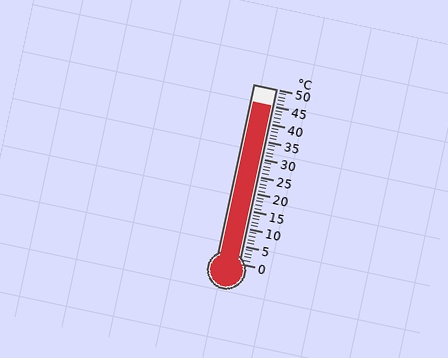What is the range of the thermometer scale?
The thermometer scale ranges from 0°C to 50°C.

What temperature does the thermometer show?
The thermometer shows approximately 45°C.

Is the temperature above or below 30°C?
The temperature is above 30°C.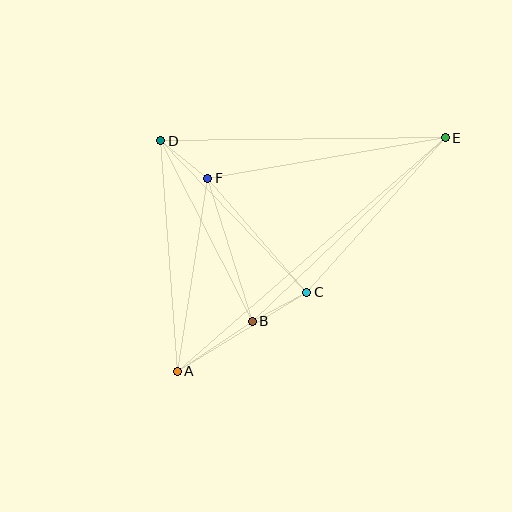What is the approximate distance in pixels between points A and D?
The distance between A and D is approximately 231 pixels.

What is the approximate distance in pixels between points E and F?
The distance between E and F is approximately 241 pixels.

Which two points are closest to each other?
Points D and F are closest to each other.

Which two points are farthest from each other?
Points A and E are farthest from each other.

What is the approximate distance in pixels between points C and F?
The distance between C and F is approximately 151 pixels.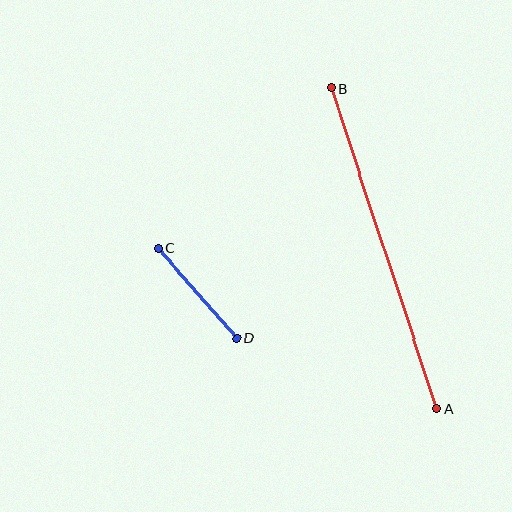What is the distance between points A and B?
The distance is approximately 337 pixels.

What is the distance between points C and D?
The distance is approximately 119 pixels.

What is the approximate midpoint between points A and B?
The midpoint is at approximately (384, 249) pixels.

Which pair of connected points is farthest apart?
Points A and B are farthest apart.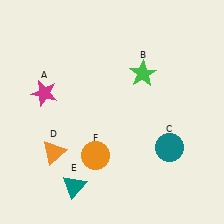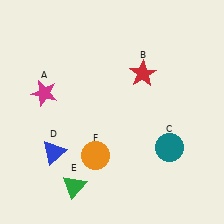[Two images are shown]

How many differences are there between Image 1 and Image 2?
There are 3 differences between the two images.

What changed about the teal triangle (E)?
In Image 1, E is teal. In Image 2, it changed to green.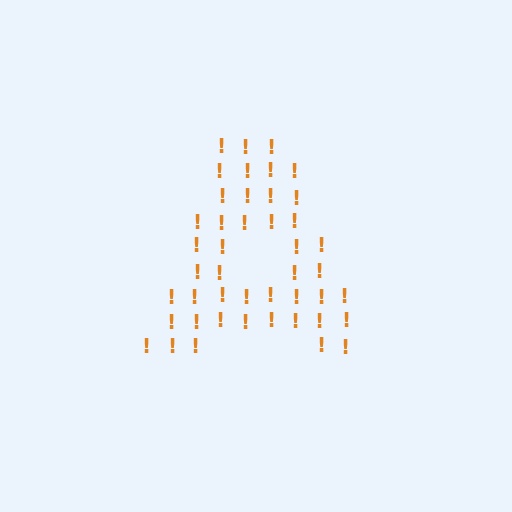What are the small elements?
The small elements are exclamation marks.